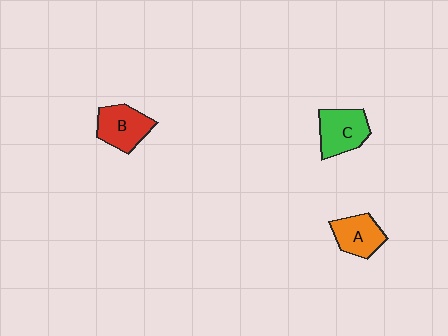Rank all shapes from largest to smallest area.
From largest to smallest: C (green), B (red), A (orange).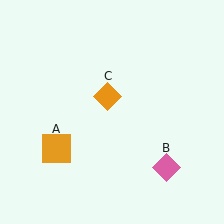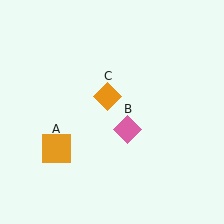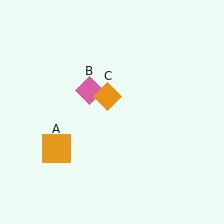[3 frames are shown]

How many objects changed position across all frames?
1 object changed position: pink diamond (object B).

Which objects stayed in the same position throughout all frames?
Orange square (object A) and orange diamond (object C) remained stationary.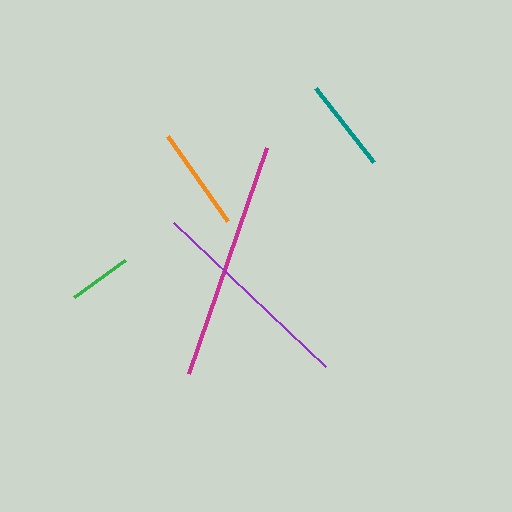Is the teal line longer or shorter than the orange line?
The orange line is longer than the teal line.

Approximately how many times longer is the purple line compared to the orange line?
The purple line is approximately 2.0 times the length of the orange line.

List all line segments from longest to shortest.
From longest to shortest: magenta, purple, orange, teal, green.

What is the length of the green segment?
The green segment is approximately 64 pixels long.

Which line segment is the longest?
The magenta line is the longest at approximately 239 pixels.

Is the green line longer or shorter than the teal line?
The teal line is longer than the green line.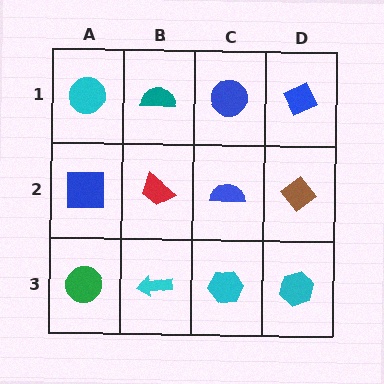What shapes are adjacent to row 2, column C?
A blue circle (row 1, column C), a cyan hexagon (row 3, column C), a red trapezoid (row 2, column B), a brown diamond (row 2, column D).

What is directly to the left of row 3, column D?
A cyan hexagon.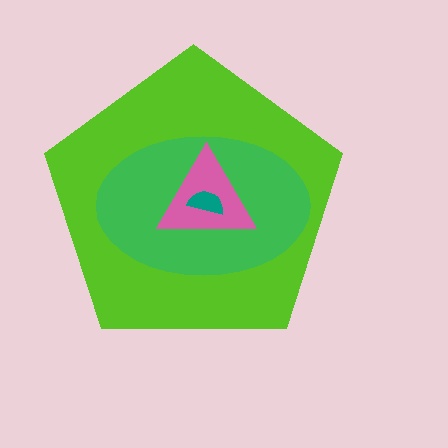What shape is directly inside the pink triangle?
The teal semicircle.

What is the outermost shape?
The lime pentagon.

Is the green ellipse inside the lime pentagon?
Yes.